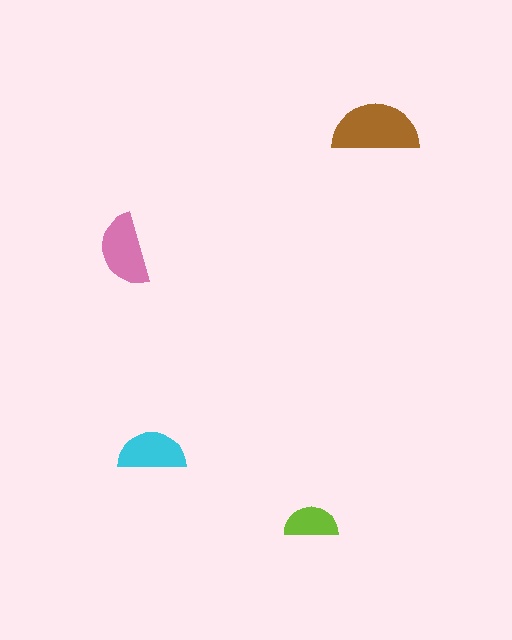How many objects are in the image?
There are 4 objects in the image.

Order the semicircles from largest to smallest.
the brown one, the pink one, the cyan one, the lime one.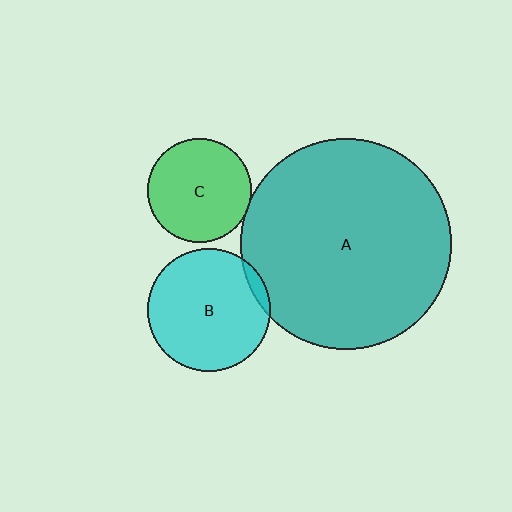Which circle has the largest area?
Circle A (teal).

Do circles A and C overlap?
Yes.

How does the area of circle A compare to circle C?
Approximately 4.1 times.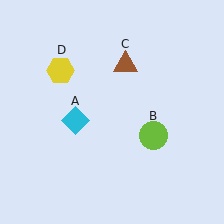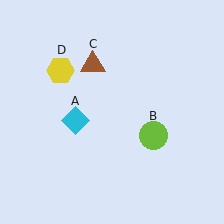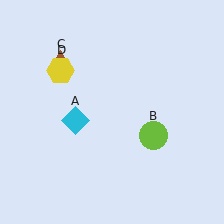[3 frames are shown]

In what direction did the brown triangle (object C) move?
The brown triangle (object C) moved left.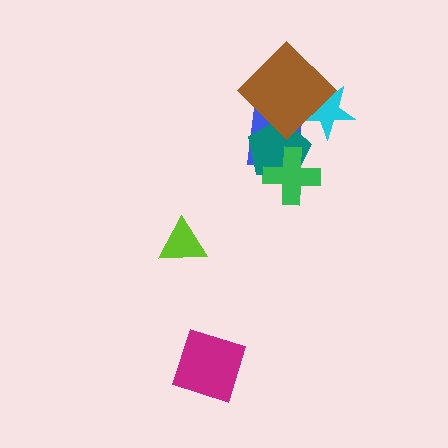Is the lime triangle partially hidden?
No, no other shape covers it.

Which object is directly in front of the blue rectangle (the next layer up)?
The teal pentagon is directly in front of the blue rectangle.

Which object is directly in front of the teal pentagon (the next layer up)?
The green cross is directly in front of the teal pentagon.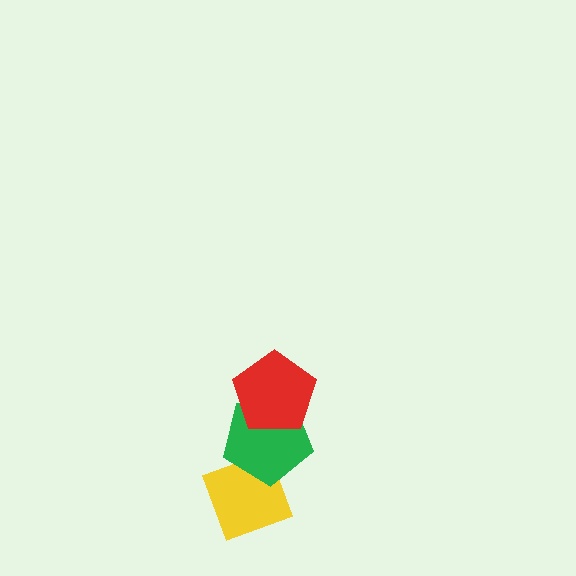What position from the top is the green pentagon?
The green pentagon is 2nd from the top.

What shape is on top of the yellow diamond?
The green pentagon is on top of the yellow diamond.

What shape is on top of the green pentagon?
The red pentagon is on top of the green pentagon.